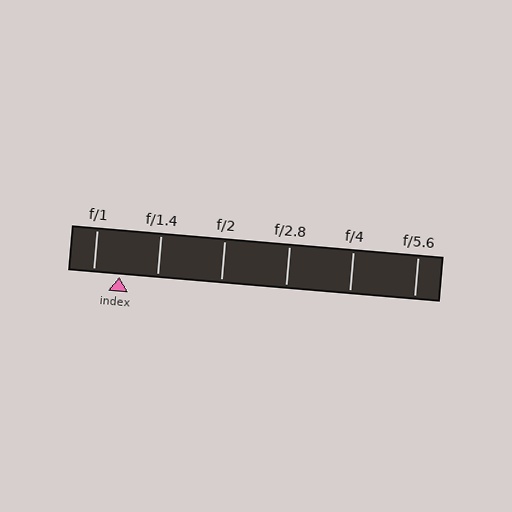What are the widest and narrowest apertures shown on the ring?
The widest aperture shown is f/1 and the narrowest is f/5.6.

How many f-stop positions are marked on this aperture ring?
There are 6 f-stop positions marked.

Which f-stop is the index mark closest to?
The index mark is closest to f/1.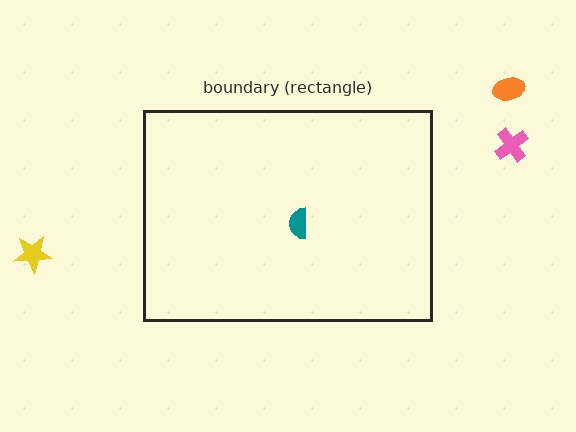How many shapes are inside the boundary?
1 inside, 3 outside.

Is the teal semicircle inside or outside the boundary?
Inside.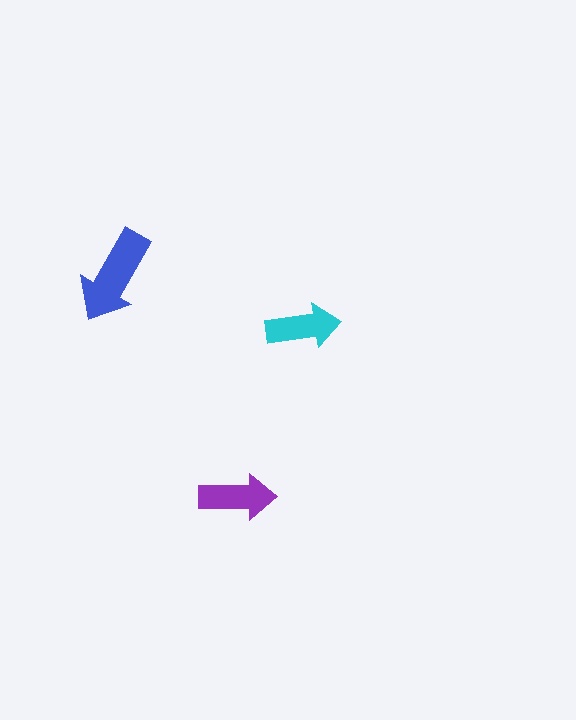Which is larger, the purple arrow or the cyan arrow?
The purple one.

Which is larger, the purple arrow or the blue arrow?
The blue one.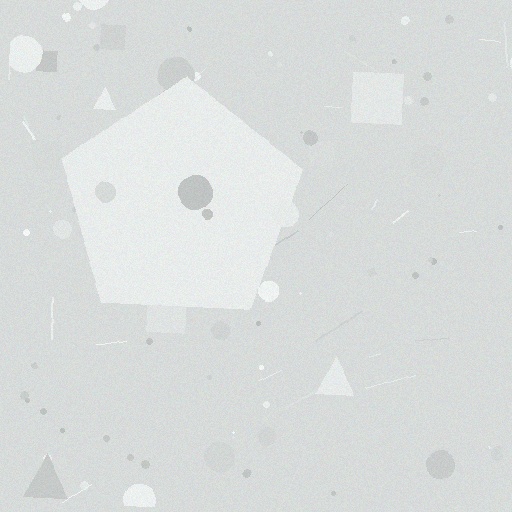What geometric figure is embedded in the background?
A pentagon is embedded in the background.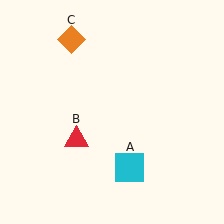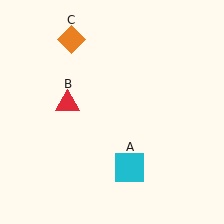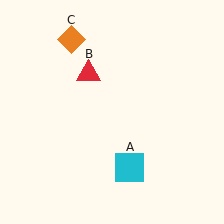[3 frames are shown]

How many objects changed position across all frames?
1 object changed position: red triangle (object B).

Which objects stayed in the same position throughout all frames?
Cyan square (object A) and orange diamond (object C) remained stationary.